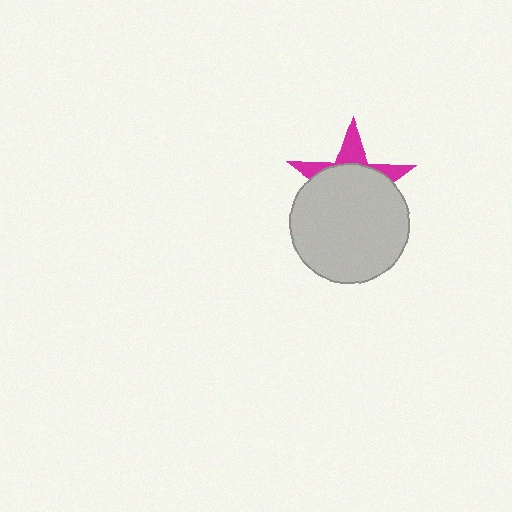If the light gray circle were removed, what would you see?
You would see the complete magenta star.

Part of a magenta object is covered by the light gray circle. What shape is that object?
It is a star.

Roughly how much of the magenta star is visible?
A small part of it is visible (roughly 31%).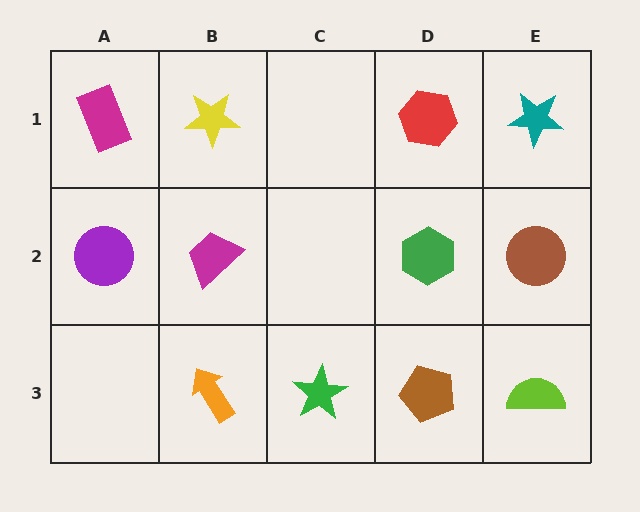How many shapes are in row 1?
4 shapes.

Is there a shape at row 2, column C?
No, that cell is empty.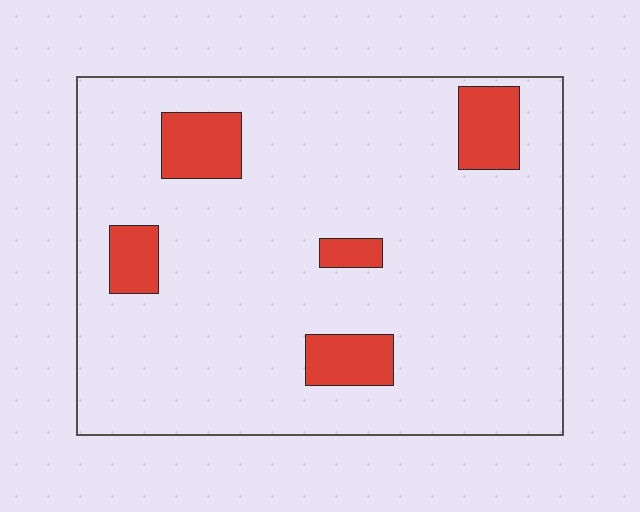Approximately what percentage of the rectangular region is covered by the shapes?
Approximately 10%.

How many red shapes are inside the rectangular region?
5.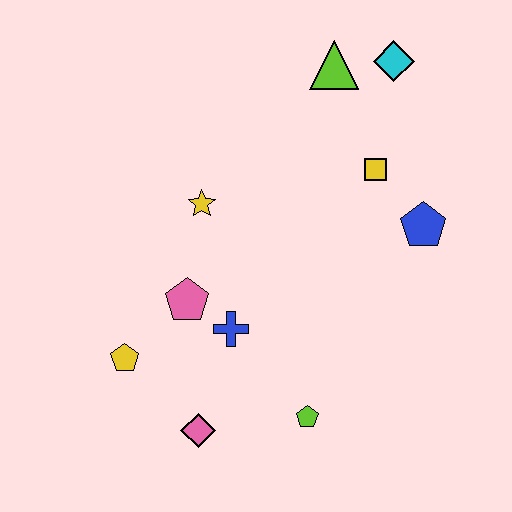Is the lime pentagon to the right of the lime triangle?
No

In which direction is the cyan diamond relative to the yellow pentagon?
The cyan diamond is above the yellow pentagon.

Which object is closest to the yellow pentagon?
The pink pentagon is closest to the yellow pentagon.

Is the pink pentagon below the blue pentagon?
Yes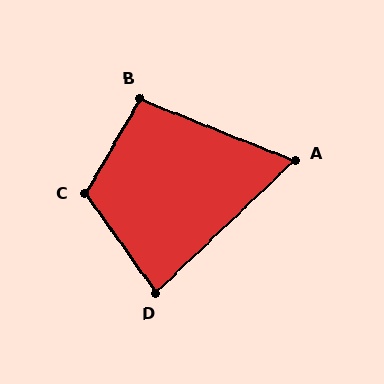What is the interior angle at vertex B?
Approximately 98 degrees (obtuse).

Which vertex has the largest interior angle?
C, at approximately 114 degrees.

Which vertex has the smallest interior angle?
A, at approximately 66 degrees.